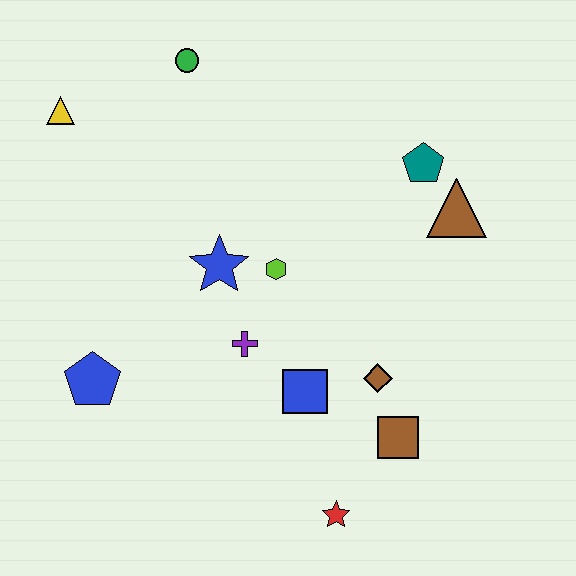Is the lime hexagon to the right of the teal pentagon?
No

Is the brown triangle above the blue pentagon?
Yes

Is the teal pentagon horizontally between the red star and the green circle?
No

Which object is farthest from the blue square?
The yellow triangle is farthest from the blue square.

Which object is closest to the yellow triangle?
The green circle is closest to the yellow triangle.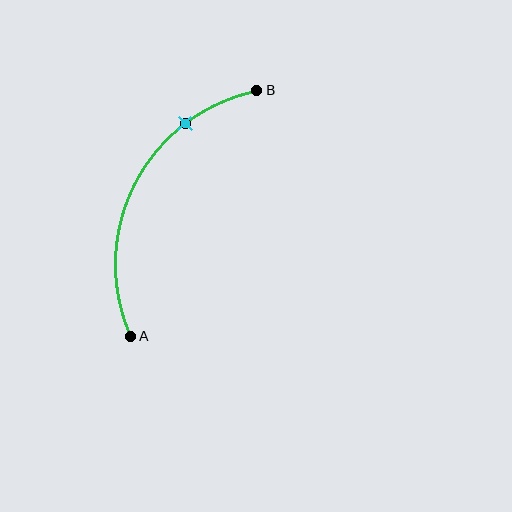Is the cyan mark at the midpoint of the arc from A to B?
No. The cyan mark lies on the arc but is closer to endpoint B. The arc midpoint would be at the point on the curve equidistant along the arc from both A and B.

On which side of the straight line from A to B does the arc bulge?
The arc bulges to the left of the straight line connecting A and B.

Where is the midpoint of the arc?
The arc midpoint is the point on the curve farthest from the straight line joining A and B. It sits to the left of that line.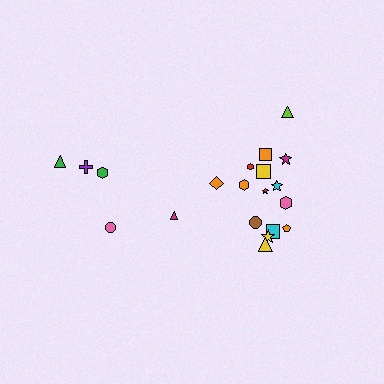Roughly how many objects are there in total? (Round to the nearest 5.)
Roughly 20 objects in total.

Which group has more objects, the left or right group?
The right group.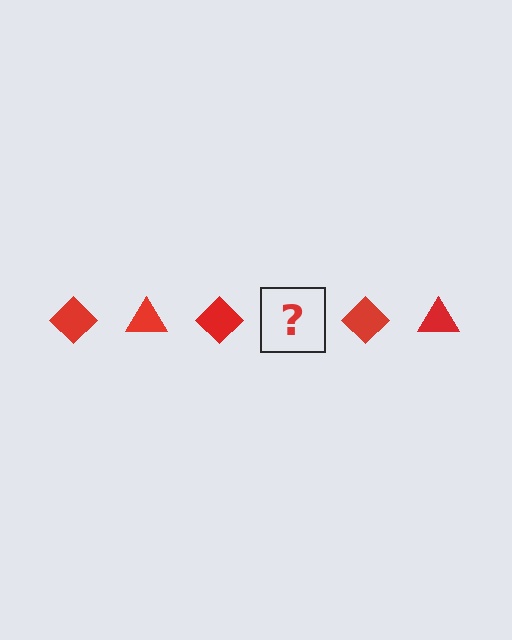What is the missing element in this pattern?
The missing element is a red triangle.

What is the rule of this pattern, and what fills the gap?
The rule is that the pattern cycles through diamond, triangle shapes in red. The gap should be filled with a red triangle.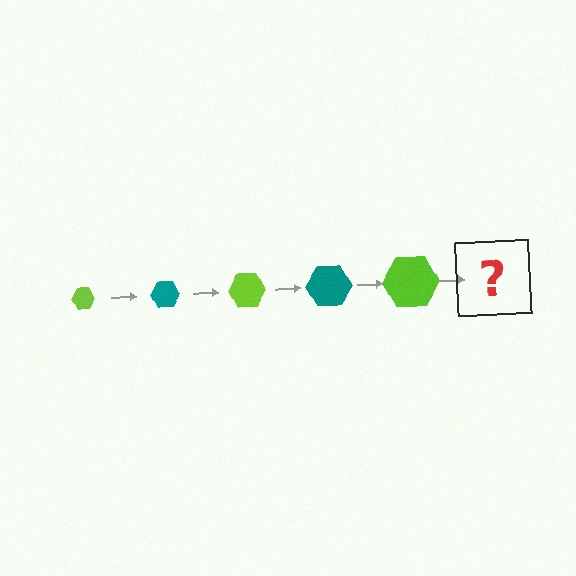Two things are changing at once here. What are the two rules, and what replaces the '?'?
The two rules are that the hexagon grows larger each step and the color cycles through lime and teal. The '?' should be a teal hexagon, larger than the previous one.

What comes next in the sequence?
The next element should be a teal hexagon, larger than the previous one.